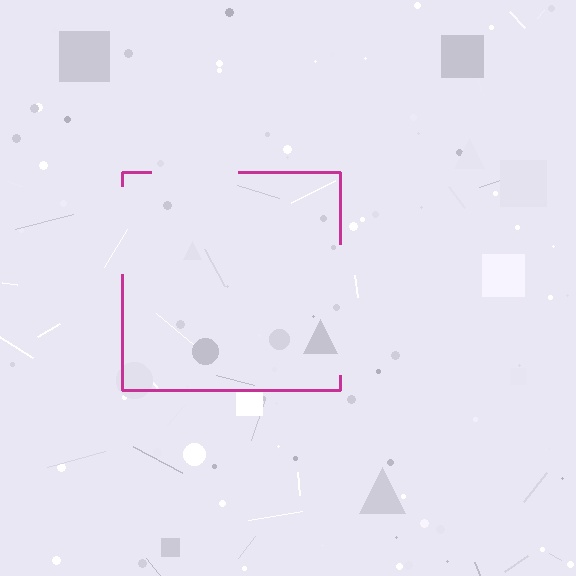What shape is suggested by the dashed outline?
The dashed outline suggests a square.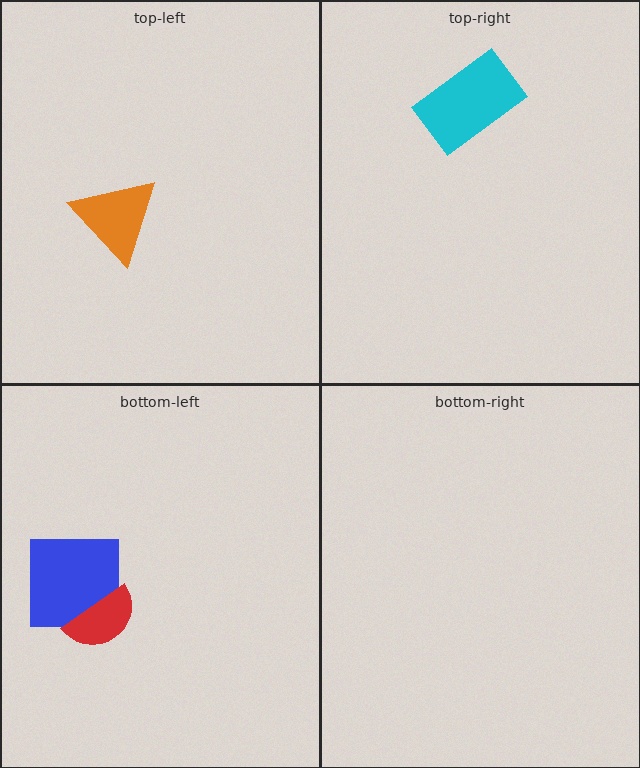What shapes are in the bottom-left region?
The blue square, the red semicircle.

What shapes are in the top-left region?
The orange triangle.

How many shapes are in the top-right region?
1.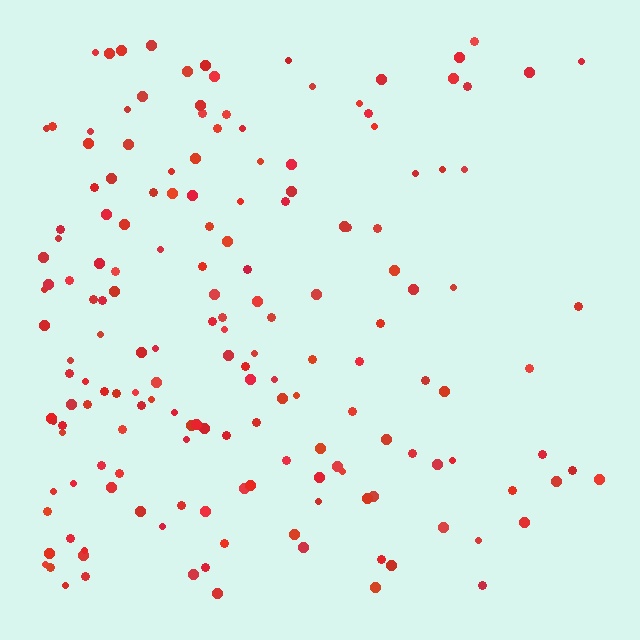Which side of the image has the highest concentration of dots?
The left.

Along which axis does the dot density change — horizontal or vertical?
Horizontal.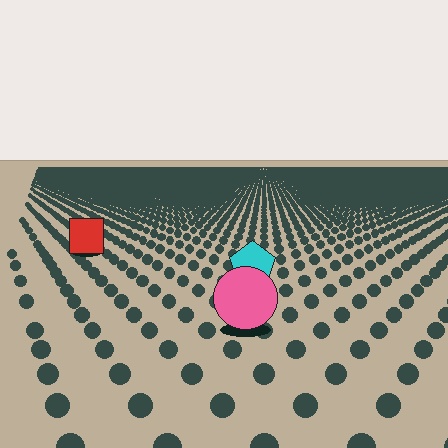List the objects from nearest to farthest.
From nearest to farthest: the pink circle, the cyan pentagon, the red square.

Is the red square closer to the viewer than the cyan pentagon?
No. The cyan pentagon is closer — you can tell from the texture gradient: the ground texture is coarser near it.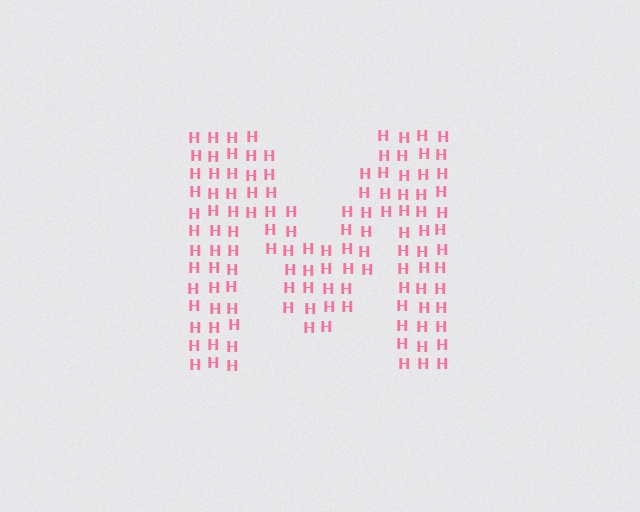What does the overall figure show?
The overall figure shows the letter M.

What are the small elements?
The small elements are letter H's.